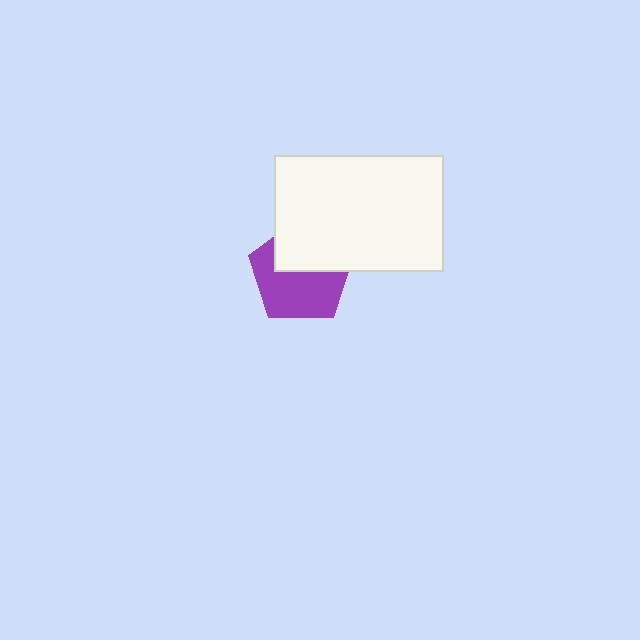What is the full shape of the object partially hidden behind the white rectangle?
The partially hidden object is a purple pentagon.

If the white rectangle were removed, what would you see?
You would see the complete purple pentagon.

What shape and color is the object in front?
The object in front is a white rectangle.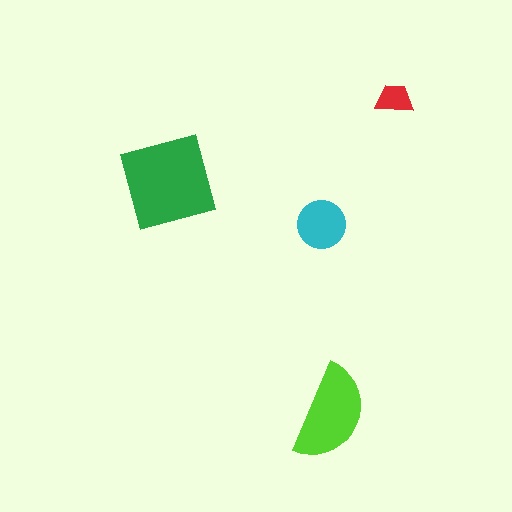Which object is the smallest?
The red trapezoid.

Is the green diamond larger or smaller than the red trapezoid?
Larger.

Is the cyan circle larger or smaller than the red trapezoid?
Larger.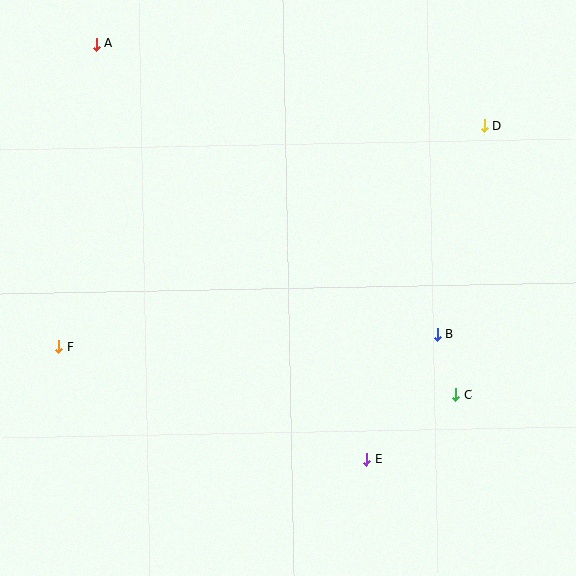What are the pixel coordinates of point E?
Point E is at (367, 459).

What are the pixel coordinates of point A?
Point A is at (97, 44).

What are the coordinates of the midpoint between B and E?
The midpoint between B and E is at (402, 397).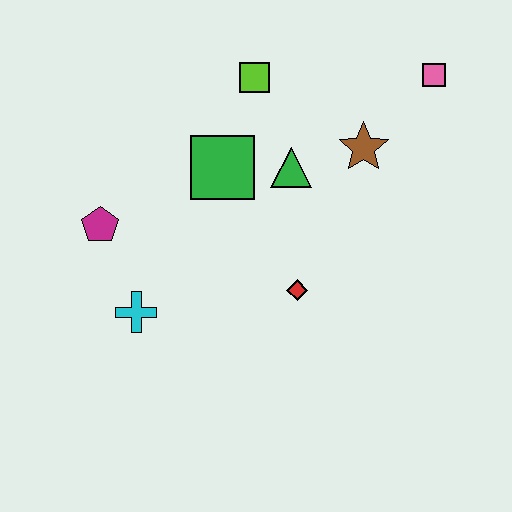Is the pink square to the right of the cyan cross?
Yes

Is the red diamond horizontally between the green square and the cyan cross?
No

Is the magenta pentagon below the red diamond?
No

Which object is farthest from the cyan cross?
The pink square is farthest from the cyan cross.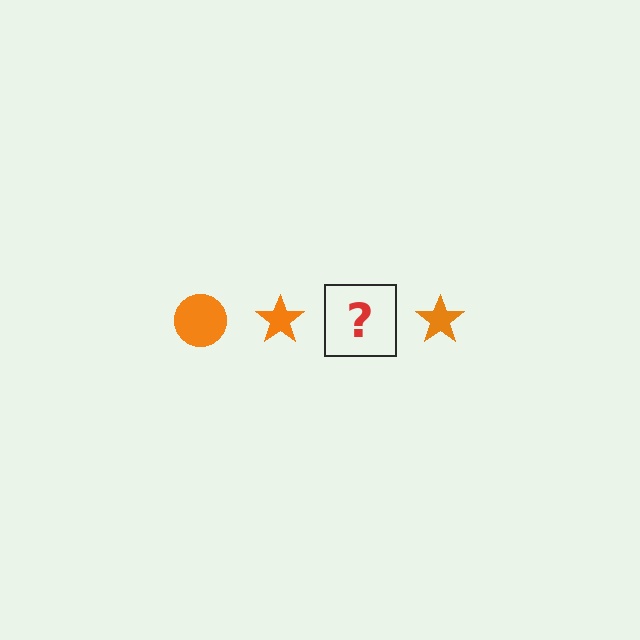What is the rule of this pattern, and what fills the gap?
The rule is that the pattern cycles through circle, star shapes in orange. The gap should be filled with an orange circle.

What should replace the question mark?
The question mark should be replaced with an orange circle.